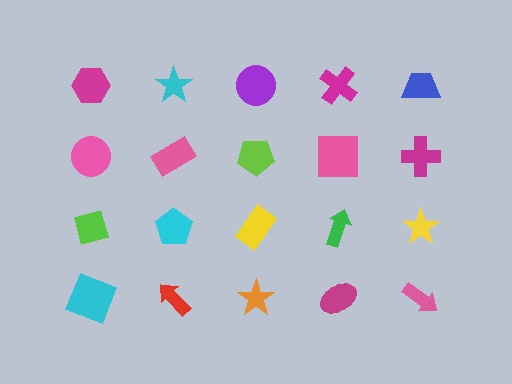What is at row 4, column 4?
A magenta ellipse.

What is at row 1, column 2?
A cyan star.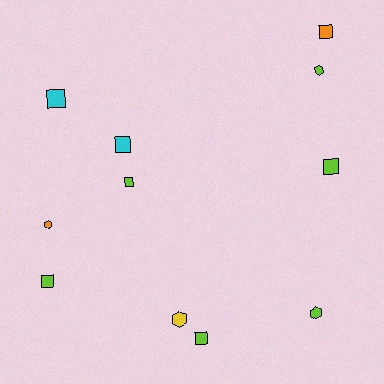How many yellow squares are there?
There are no yellow squares.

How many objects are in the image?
There are 11 objects.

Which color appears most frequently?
Lime, with 6 objects.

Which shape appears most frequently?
Square, with 7 objects.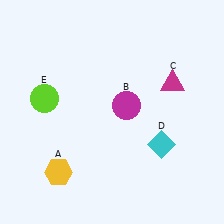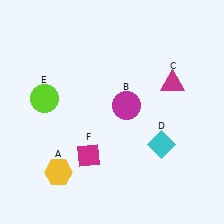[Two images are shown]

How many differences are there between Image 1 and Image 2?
There is 1 difference between the two images.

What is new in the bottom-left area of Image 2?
A magenta diamond (F) was added in the bottom-left area of Image 2.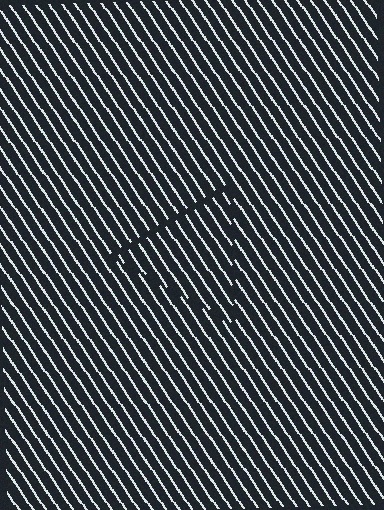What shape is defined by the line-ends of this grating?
An illusory triangle. The interior of the shape contains the same grating, shifted by half a period — the contour is defined by the phase discontinuity where line-ends from the inner and outer gratings abut.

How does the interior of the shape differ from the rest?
The interior of the shape contains the same grating, shifted by half a period — the contour is defined by the phase discontinuity where line-ends from the inner and outer gratings abut.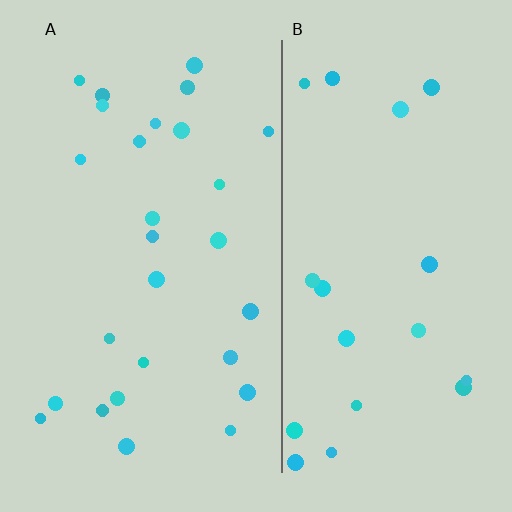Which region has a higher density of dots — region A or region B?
A (the left).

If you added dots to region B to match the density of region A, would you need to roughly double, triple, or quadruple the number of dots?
Approximately double.